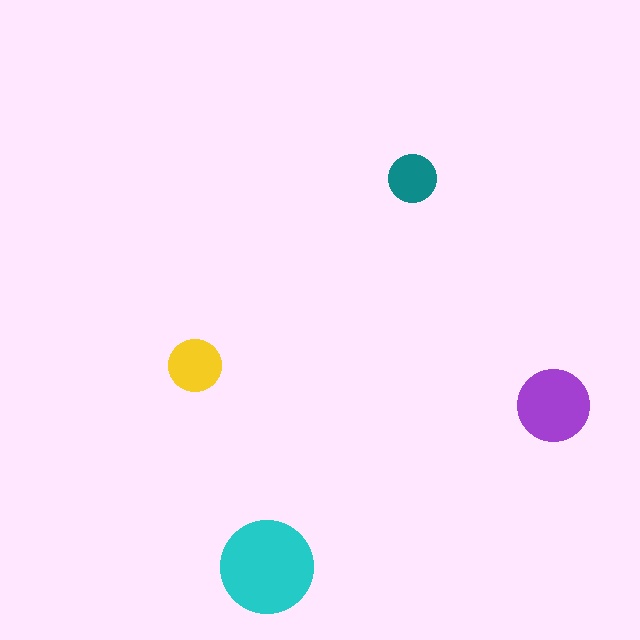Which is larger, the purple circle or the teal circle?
The purple one.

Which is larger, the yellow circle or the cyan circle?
The cyan one.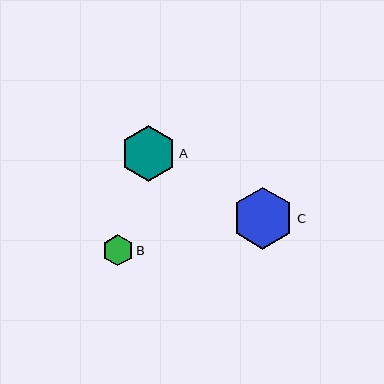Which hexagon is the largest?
Hexagon C is the largest with a size of approximately 62 pixels.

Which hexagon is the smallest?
Hexagon B is the smallest with a size of approximately 31 pixels.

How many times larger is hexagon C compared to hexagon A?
Hexagon C is approximately 1.1 times the size of hexagon A.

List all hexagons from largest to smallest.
From largest to smallest: C, A, B.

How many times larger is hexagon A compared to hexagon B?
Hexagon A is approximately 1.8 times the size of hexagon B.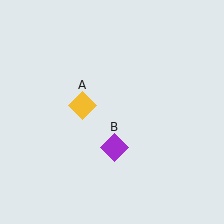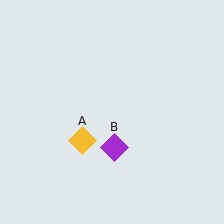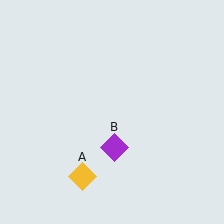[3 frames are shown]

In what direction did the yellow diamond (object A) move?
The yellow diamond (object A) moved down.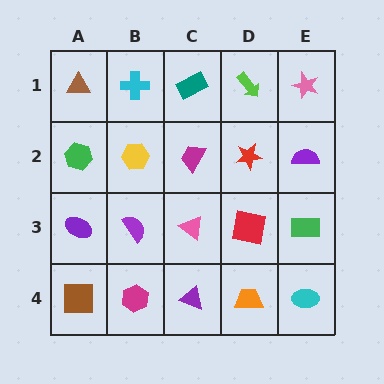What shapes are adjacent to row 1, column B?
A yellow hexagon (row 2, column B), a brown triangle (row 1, column A), a teal rectangle (row 1, column C).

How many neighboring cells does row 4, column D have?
3.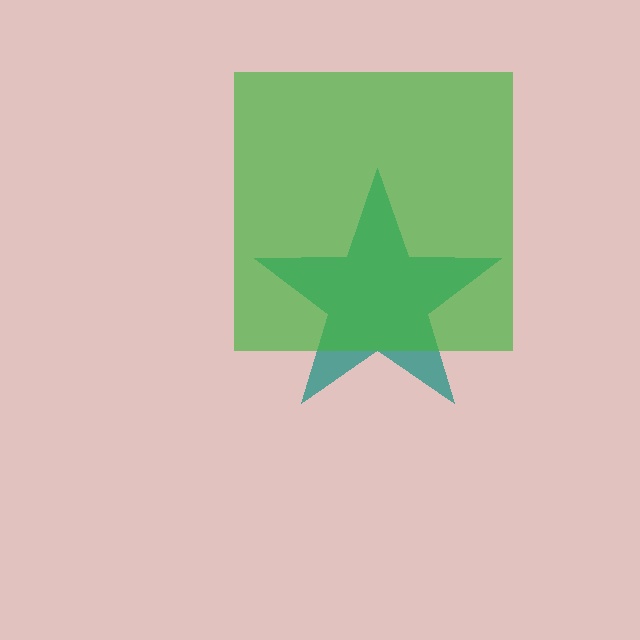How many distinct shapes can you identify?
There are 2 distinct shapes: a teal star, a green square.